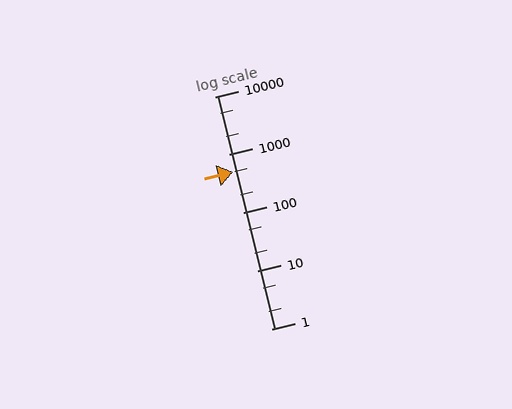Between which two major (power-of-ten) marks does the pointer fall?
The pointer is between 100 and 1000.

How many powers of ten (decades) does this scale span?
The scale spans 4 decades, from 1 to 10000.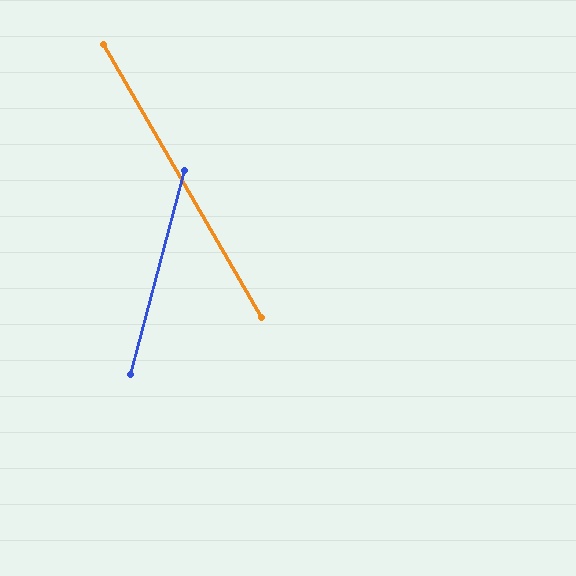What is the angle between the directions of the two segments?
Approximately 45 degrees.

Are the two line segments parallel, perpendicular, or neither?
Neither parallel nor perpendicular — they differ by about 45°.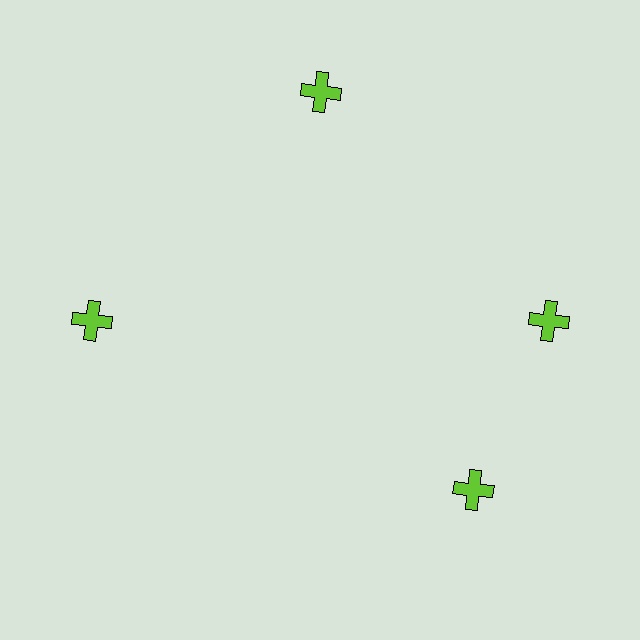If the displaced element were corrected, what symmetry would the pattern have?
It would have 4-fold rotational symmetry — the pattern would map onto itself every 90 degrees.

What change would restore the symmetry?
The symmetry would be restored by rotating it back into even spacing with its neighbors so that all 4 crosses sit at equal angles and equal distance from the center.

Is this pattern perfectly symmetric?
No. The 4 lime crosses are arranged in a ring, but one element near the 6 o'clock position is rotated out of alignment along the ring, breaking the 4-fold rotational symmetry.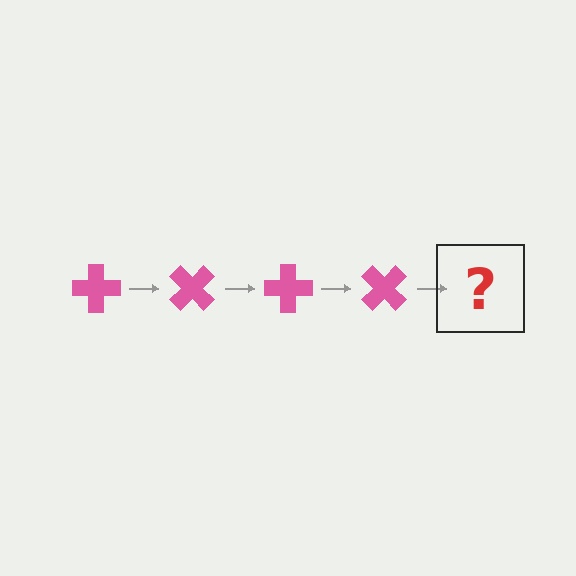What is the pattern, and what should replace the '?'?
The pattern is that the cross rotates 45 degrees each step. The '?' should be a pink cross rotated 180 degrees.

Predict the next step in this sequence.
The next step is a pink cross rotated 180 degrees.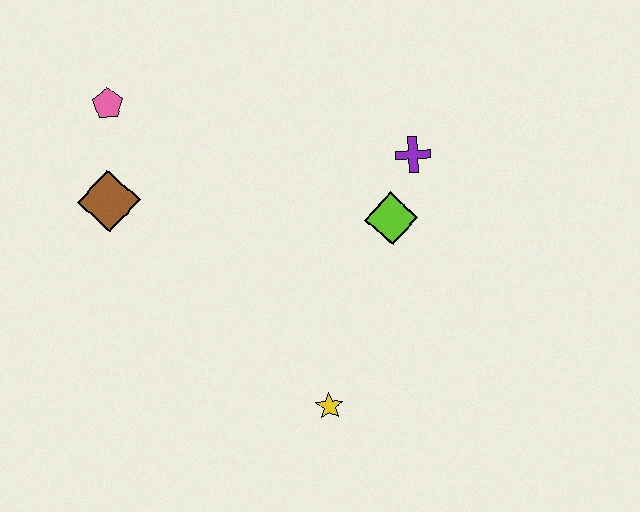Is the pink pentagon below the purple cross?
No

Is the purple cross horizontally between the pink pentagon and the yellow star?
No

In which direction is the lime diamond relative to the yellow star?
The lime diamond is above the yellow star.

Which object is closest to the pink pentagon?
The brown diamond is closest to the pink pentagon.